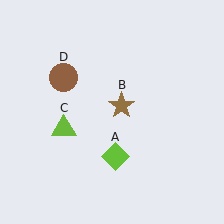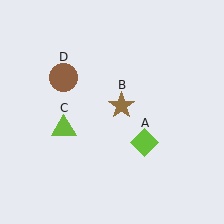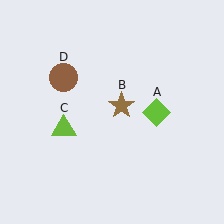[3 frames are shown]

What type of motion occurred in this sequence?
The lime diamond (object A) rotated counterclockwise around the center of the scene.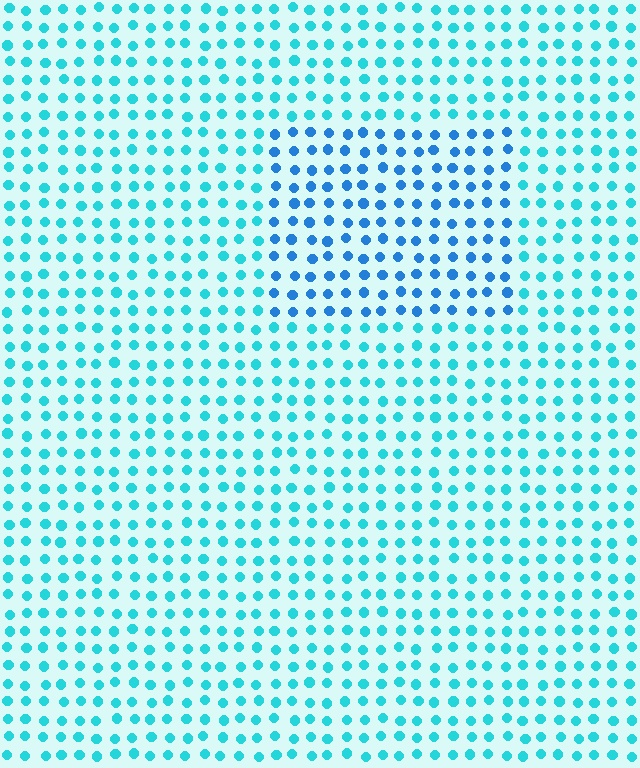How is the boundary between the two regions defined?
The boundary is defined purely by a slight shift in hue (about 29 degrees). Spacing, size, and orientation are identical on both sides.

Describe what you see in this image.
The image is filled with small cyan elements in a uniform arrangement. A rectangle-shaped region is visible where the elements are tinted to a slightly different hue, forming a subtle color boundary.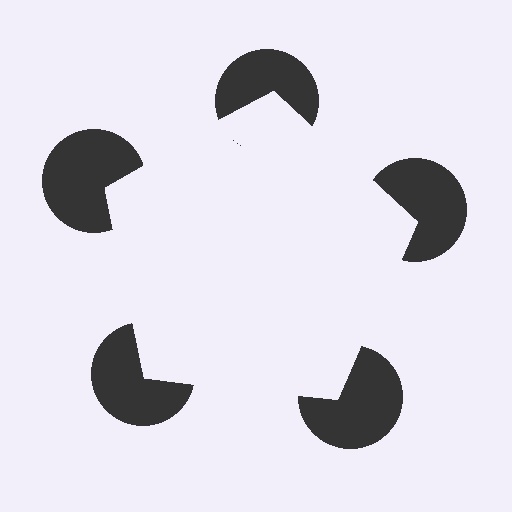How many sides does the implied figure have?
5 sides.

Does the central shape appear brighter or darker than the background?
It typically appears slightly brighter than the background, even though no actual brightness change is drawn.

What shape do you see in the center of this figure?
An illusory pentagon — its edges are inferred from the aligned wedge cuts in the pac-man discs, not physically drawn.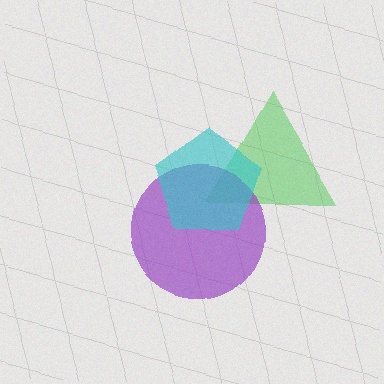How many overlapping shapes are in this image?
There are 3 overlapping shapes in the image.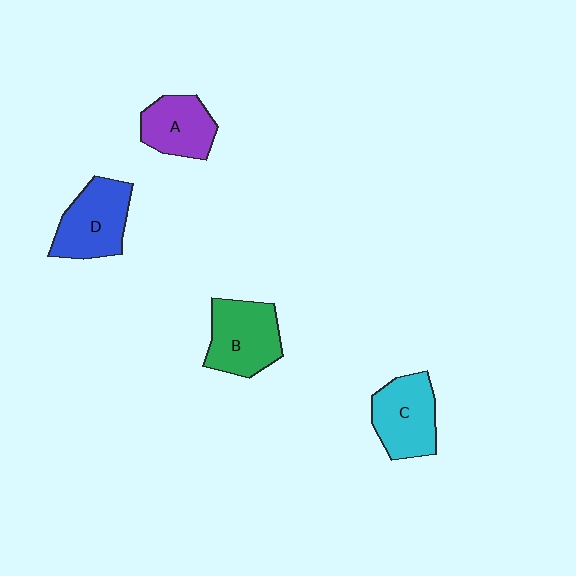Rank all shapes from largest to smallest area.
From largest to smallest: B (green), D (blue), C (cyan), A (purple).